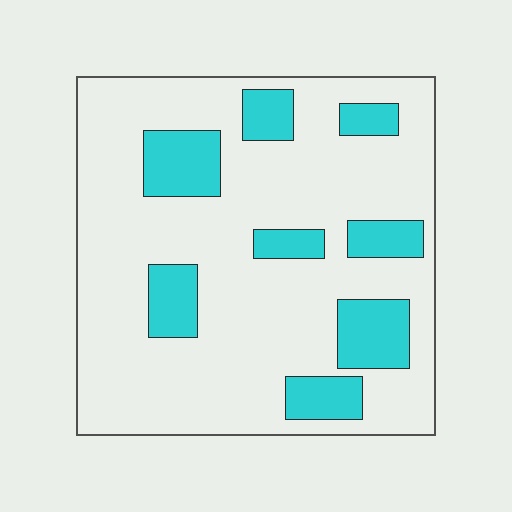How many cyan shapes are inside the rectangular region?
8.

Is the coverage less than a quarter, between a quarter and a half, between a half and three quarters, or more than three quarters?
Less than a quarter.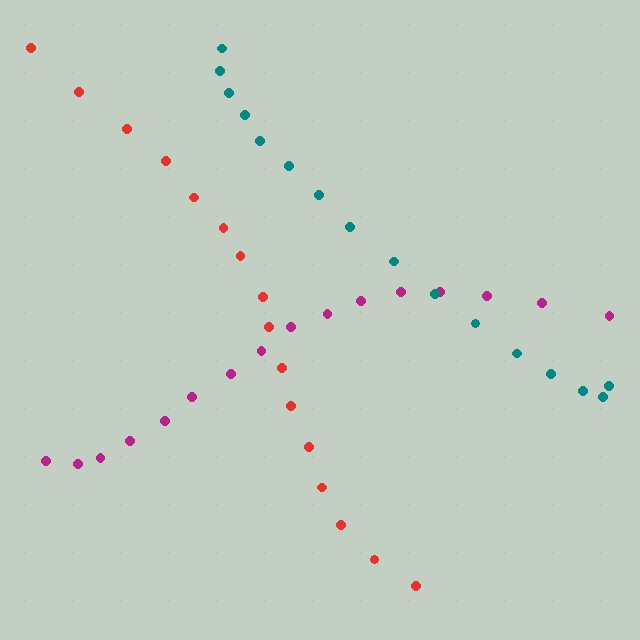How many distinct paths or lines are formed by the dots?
There are 3 distinct paths.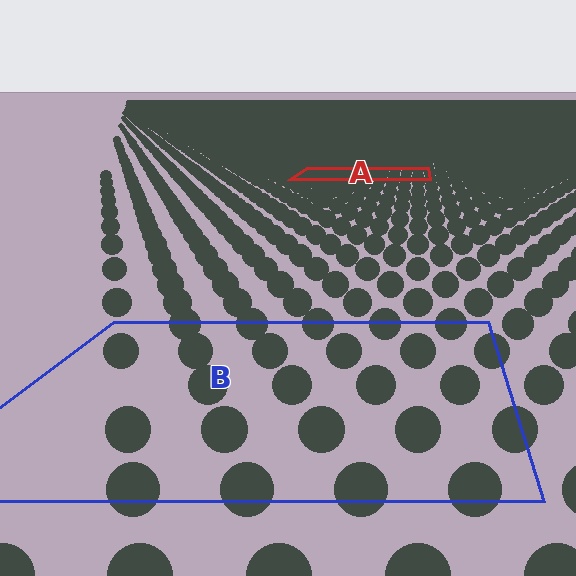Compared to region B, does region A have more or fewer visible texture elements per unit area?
Region A has more texture elements per unit area — they are packed more densely because it is farther away.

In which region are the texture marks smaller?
The texture marks are smaller in region A, because it is farther away.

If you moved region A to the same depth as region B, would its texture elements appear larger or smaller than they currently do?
They would appear larger. At a closer depth, the same texture elements are projected at a bigger on-screen size.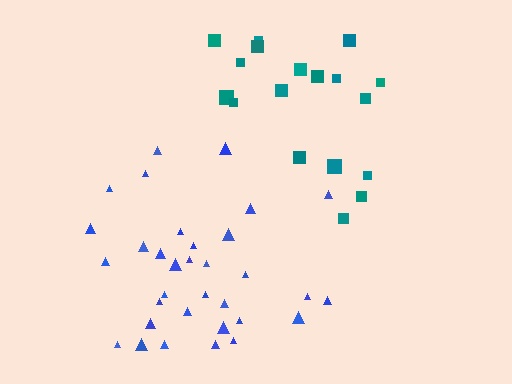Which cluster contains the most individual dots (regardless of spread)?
Blue (33).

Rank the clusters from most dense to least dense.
blue, teal.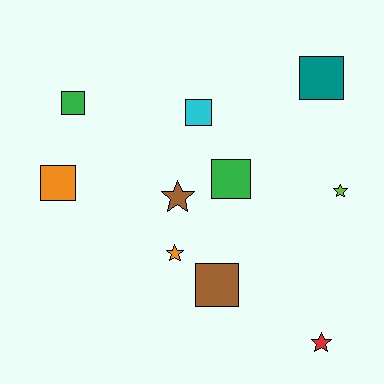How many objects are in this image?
There are 10 objects.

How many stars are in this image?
There are 4 stars.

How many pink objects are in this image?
There are no pink objects.